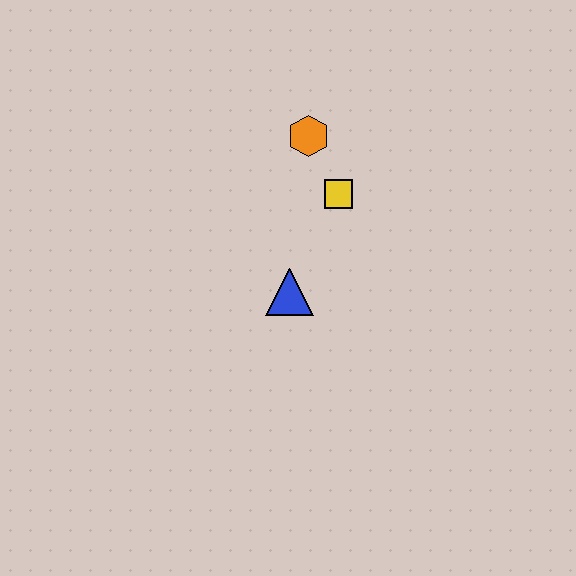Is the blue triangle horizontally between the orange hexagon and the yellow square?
No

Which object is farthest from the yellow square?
The blue triangle is farthest from the yellow square.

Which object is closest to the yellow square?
The orange hexagon is closest to the yellow square.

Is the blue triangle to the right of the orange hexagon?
No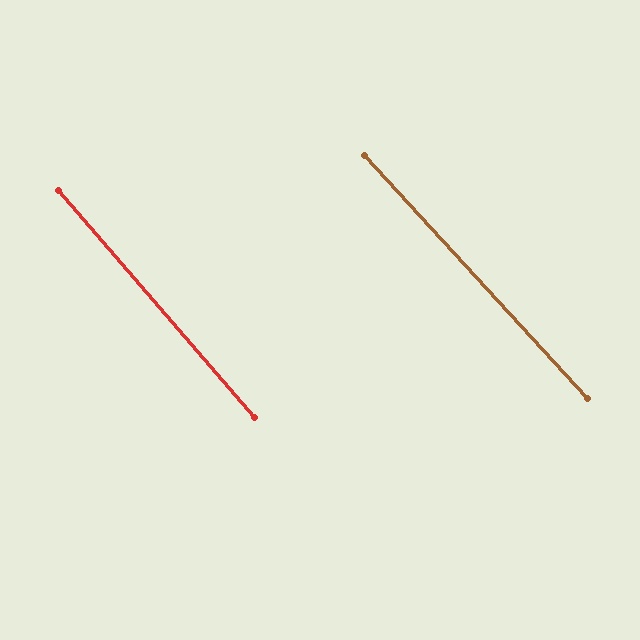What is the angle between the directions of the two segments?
Approximately 2 degrees.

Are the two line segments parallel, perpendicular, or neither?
Parallel — their directions differ by only 1.7°.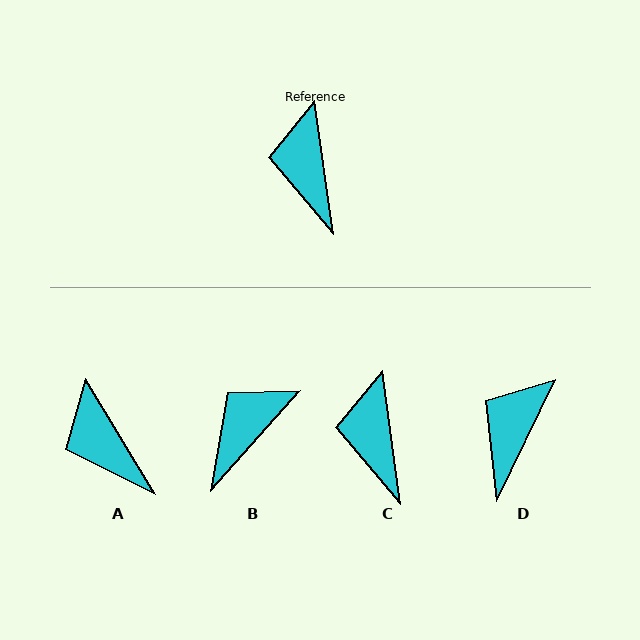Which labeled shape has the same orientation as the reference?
C.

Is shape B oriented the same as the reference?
No, it is off by about 49 degrees.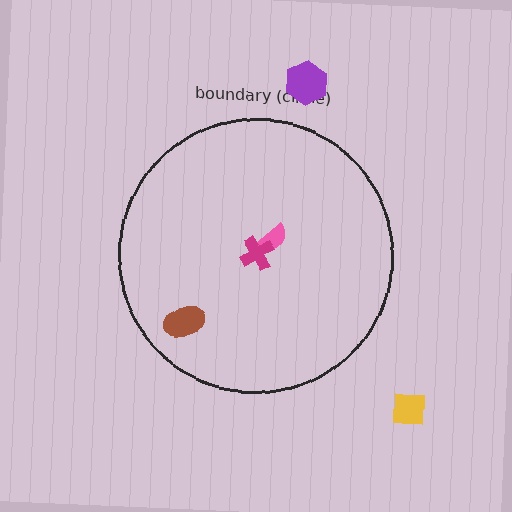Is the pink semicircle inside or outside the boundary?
Inside.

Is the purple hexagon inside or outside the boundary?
Outside.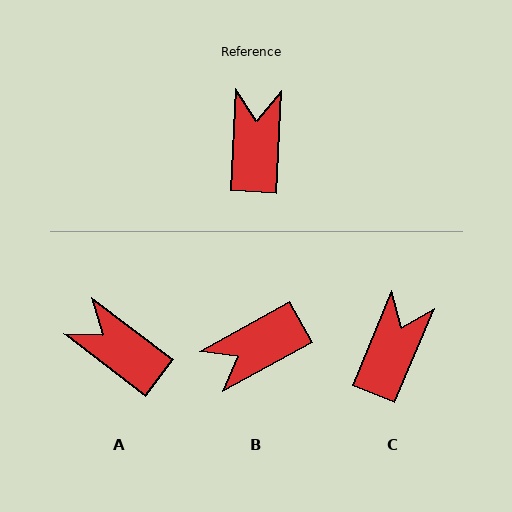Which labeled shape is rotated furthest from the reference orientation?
B, about 121 degrees away.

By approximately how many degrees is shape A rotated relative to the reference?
Approximately 55 degrees counter-clockwise.